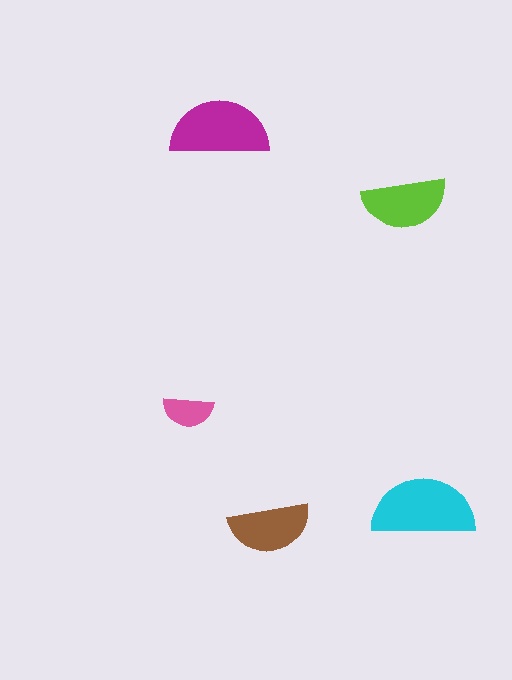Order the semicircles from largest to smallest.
the cyan one, the magenta one, the lime one, the brown one, the pink one.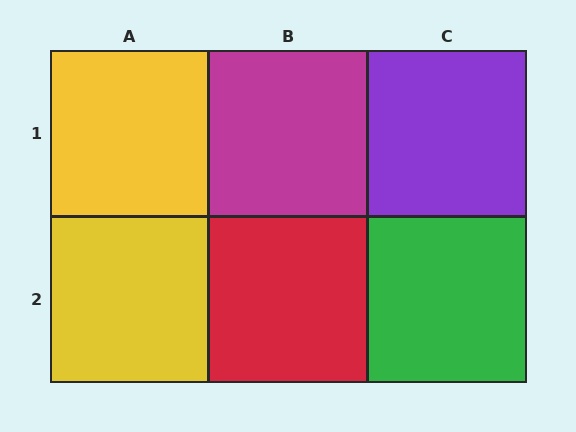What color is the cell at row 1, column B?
Magenta.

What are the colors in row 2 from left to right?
Yellow, red, green.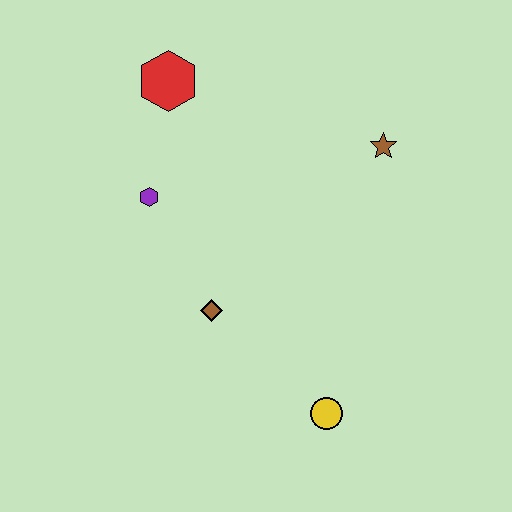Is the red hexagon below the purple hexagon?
No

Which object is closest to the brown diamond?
The purple hexagon is closest to the brown diamond.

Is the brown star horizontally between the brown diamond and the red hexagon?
No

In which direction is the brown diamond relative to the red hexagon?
The brown diamond is below the red hexagon.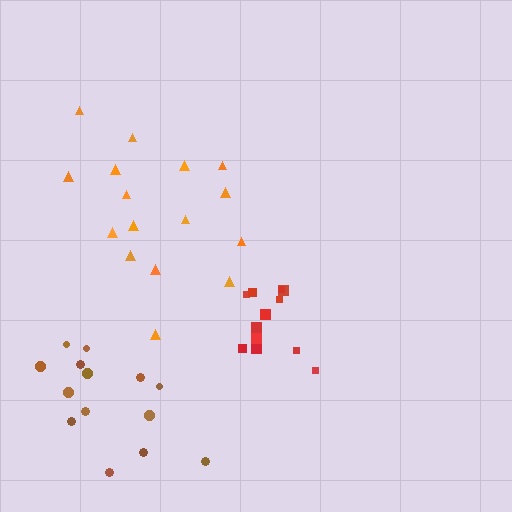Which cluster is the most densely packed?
Red.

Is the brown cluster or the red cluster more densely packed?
Red.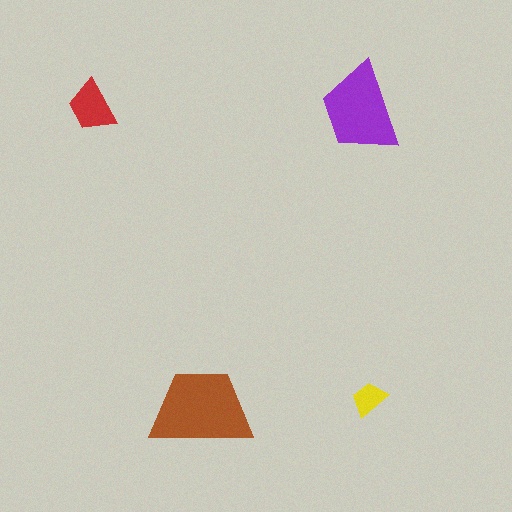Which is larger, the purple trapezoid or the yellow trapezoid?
The purple one.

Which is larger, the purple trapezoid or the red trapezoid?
The purple one.